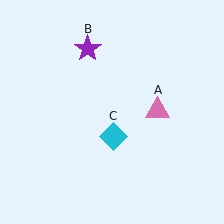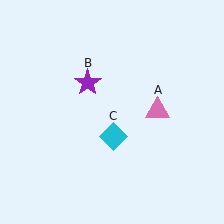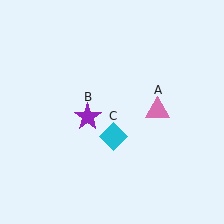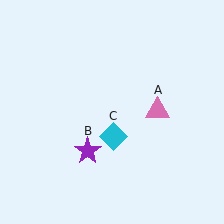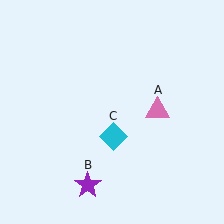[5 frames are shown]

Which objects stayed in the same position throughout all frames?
Pink triangle (object A) and cyan diamond (object C) remained stationary.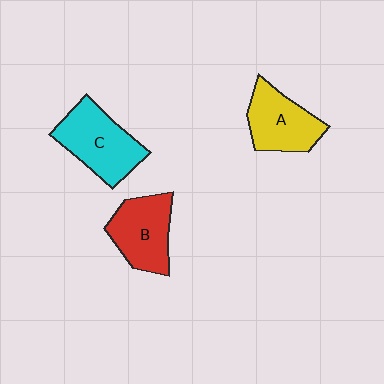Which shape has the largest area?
Shape C (cyan).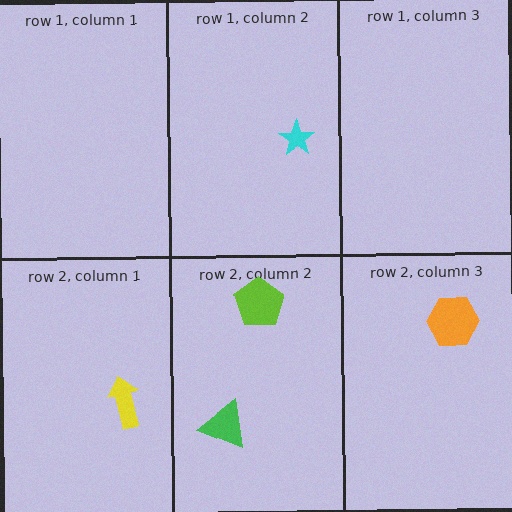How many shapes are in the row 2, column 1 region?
1.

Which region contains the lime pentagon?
The row 2, column 2 region.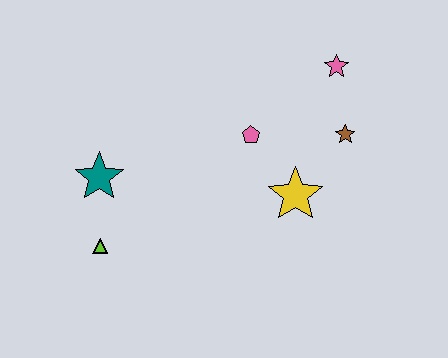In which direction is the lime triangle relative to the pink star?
The lime triangle is to the left of the pink star.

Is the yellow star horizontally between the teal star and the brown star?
Yes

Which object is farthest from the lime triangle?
The pink star is farthest from the lime triangle.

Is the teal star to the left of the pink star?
Yes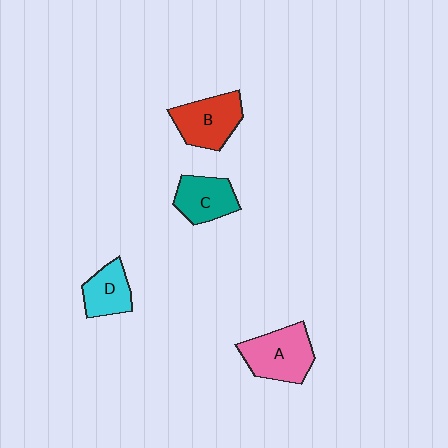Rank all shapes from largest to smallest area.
From largest to smallest: A (pink), B (red), C (teal), D (cyan).